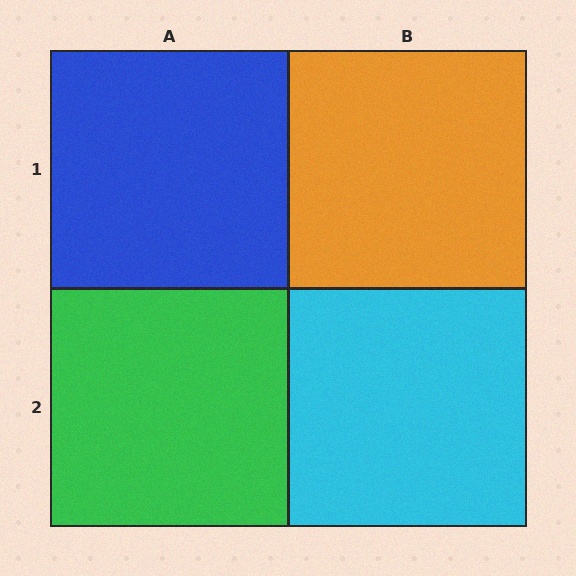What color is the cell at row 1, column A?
Blue.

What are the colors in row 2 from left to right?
Green, cyan.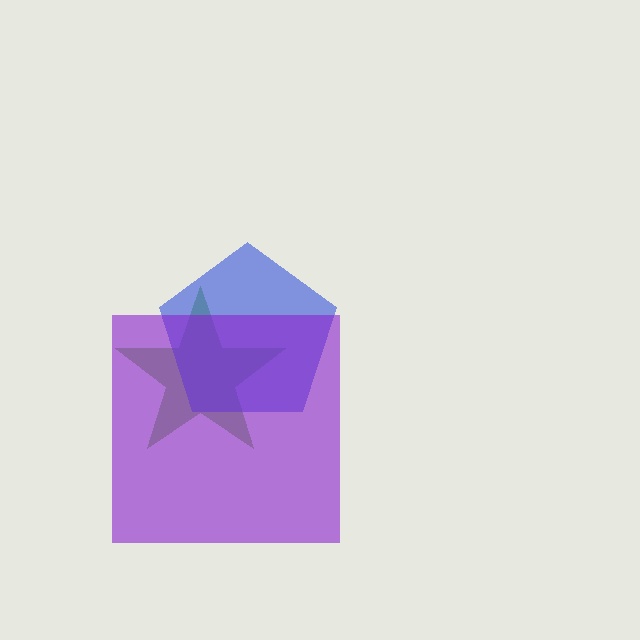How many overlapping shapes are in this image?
There are 3 overlapping shapes in the image.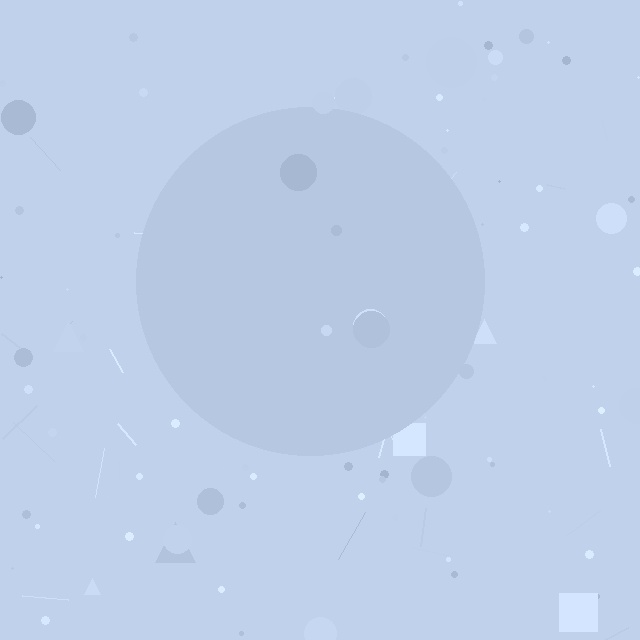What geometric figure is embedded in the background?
A circle is embedded in the background.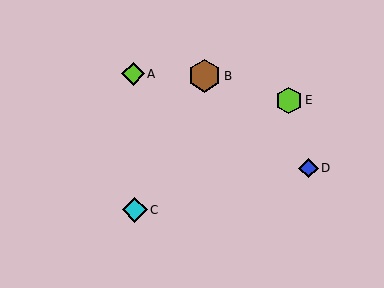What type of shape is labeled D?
Shape D is a blue diamond.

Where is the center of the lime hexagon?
The center of the lime hexagon is at (289, 100).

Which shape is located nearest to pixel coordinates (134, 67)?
The lime diamond (labeled A) at (133, 74) is nearest to that location.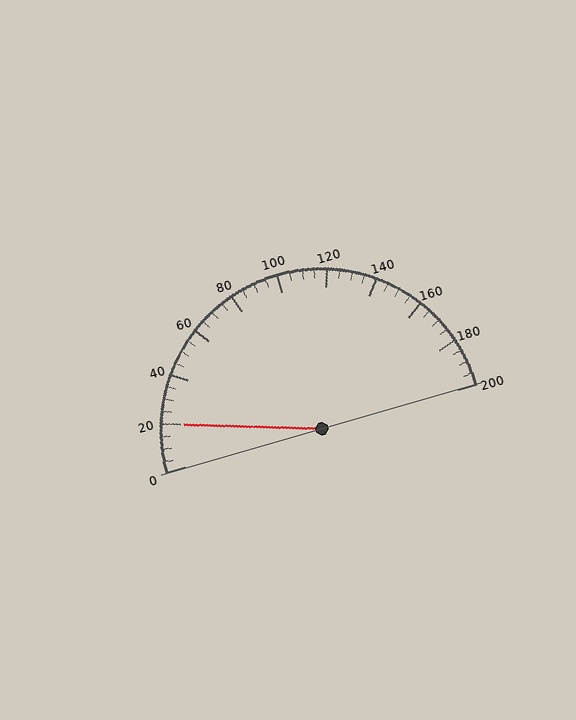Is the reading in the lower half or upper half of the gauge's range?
The reading is in the lower half of the range (0 to 200).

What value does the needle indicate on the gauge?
The needle indicates approximately 20.